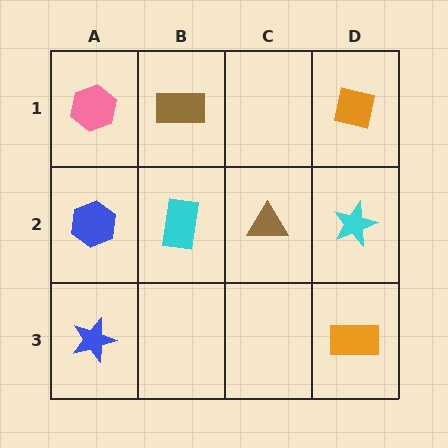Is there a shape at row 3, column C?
No, that cell is empty.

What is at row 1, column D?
An orange square.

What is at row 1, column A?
A pink hexagon.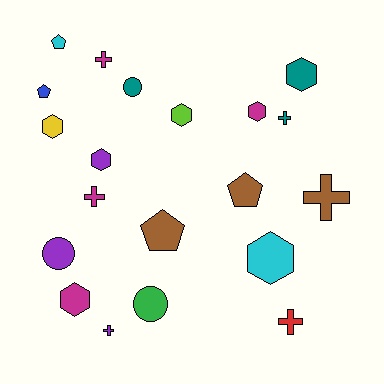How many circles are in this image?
There are 3 circles.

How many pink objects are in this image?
There are no pink objects.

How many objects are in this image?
There are 20 objects.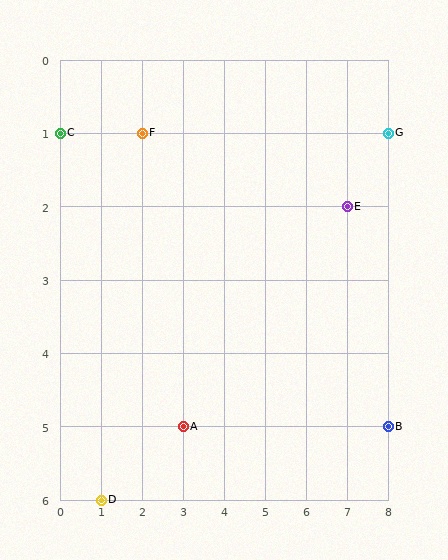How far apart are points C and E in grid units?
Points C and E are 7 columns and 1 row apart (about 7.1 grid units diagonally).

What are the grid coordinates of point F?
Point F is at grid coordinates (2, 1).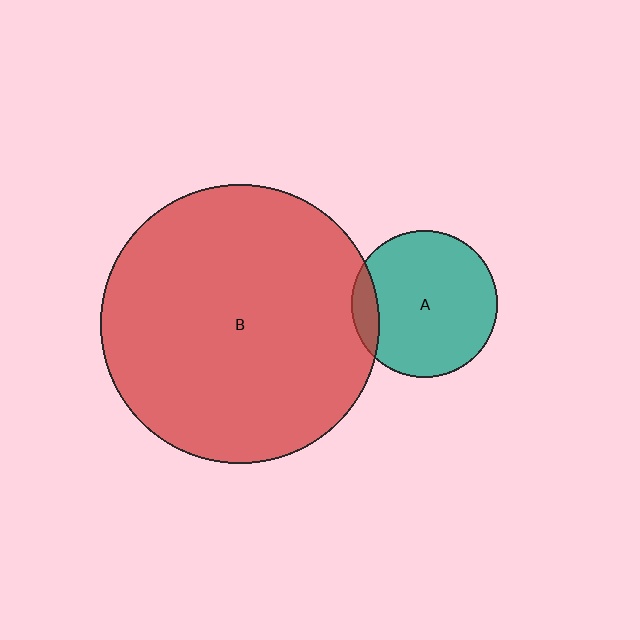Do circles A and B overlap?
Yes.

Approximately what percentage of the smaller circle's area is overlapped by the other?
Approximately 10%.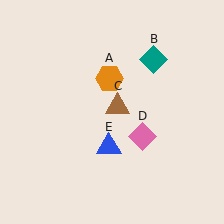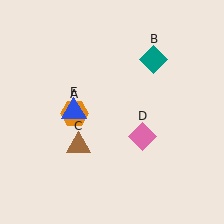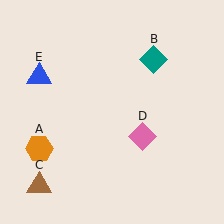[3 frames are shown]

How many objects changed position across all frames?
3 objects changed position: orange hexagon (object A), brown triangle (object C), blue triangle (object E).